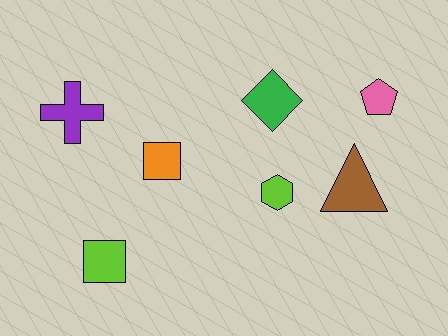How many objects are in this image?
There are 7 objects.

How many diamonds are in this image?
There is 1 diamond.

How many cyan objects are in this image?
There are no cyan objects.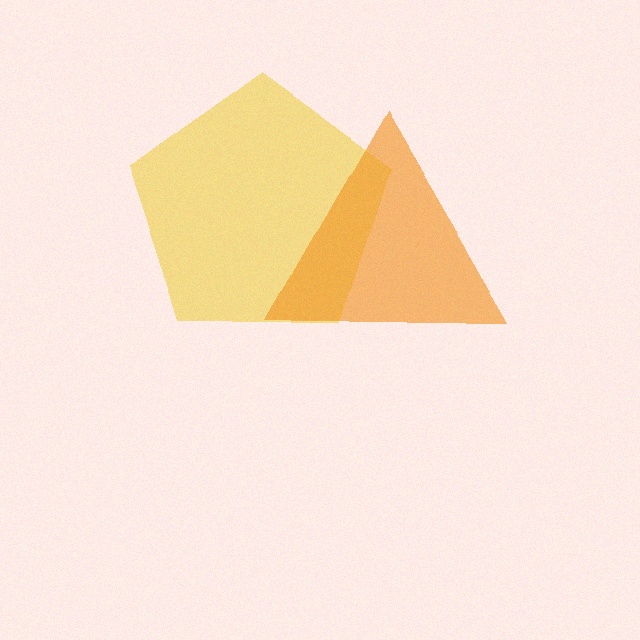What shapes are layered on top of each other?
The layered shapes are: a yellow pentagon, an orange triangle.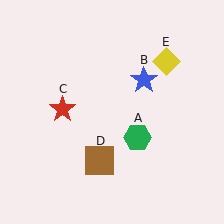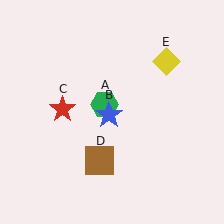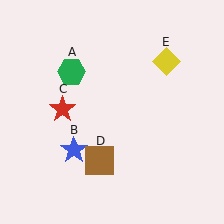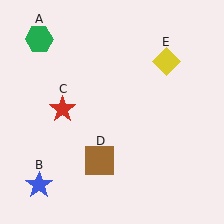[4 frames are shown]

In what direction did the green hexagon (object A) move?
The green hexagon (object A) moved up and to the left.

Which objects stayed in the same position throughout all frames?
Red star (object C) and brown square (object D) and yellow diamond (object E) remained stationary.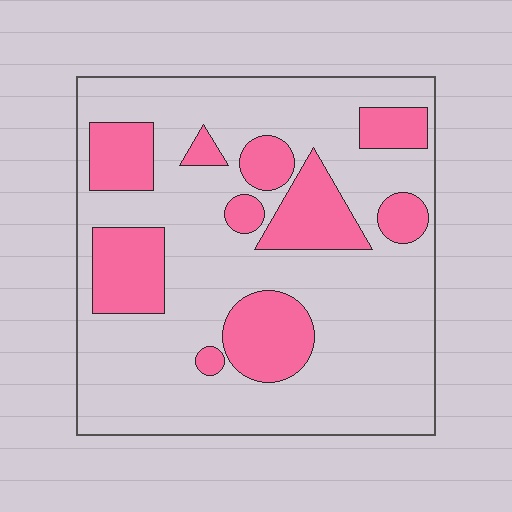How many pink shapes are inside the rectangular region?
10.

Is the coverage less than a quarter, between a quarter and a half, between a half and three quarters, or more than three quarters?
Between a quarter and a half.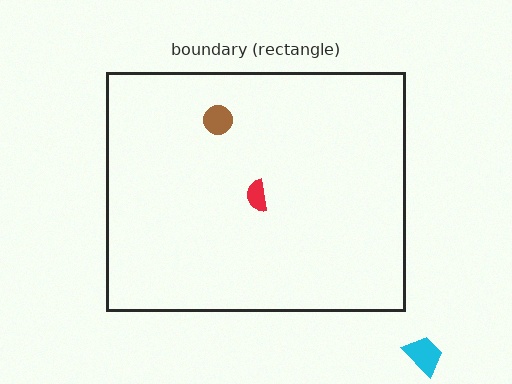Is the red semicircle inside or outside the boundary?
Inside.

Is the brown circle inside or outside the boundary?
Inside.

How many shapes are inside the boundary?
2 inside, 1 outside.